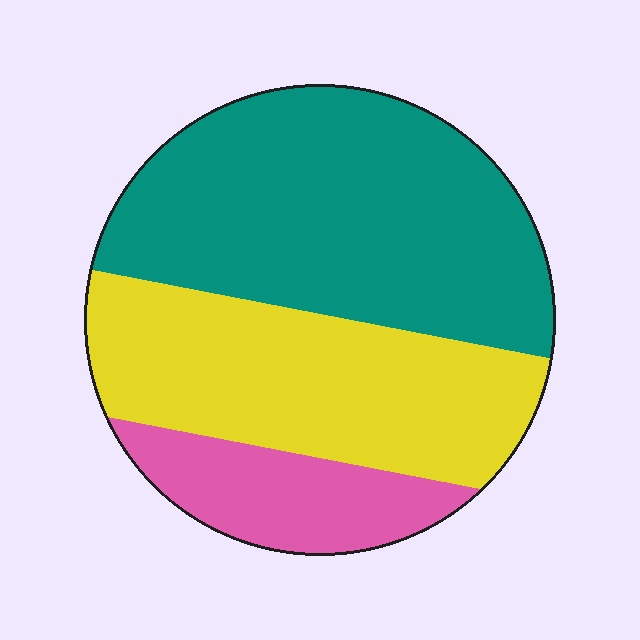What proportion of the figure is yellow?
Yellow takes up about three eighths (3/8) of the figure.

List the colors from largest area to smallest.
From largest to smallest: teal, yellow, pink.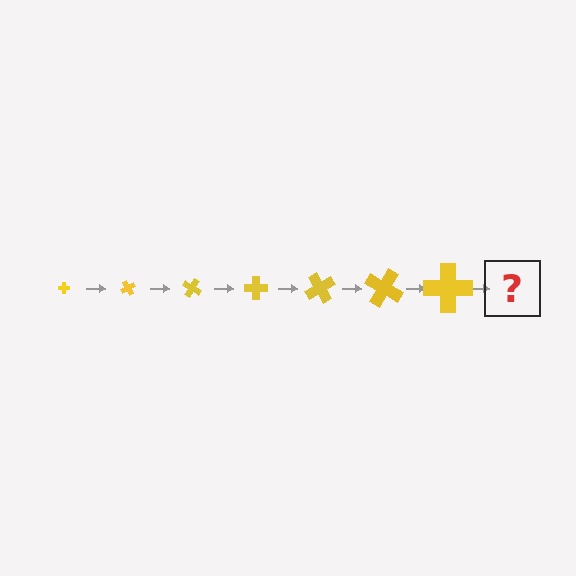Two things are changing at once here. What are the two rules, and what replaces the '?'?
The two rules are that the cross grows larger each step and it rotates 60 degrees each step. The '?' should be a cross, larger than the previous one and rotated 420 degrees from the start.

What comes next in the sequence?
The next element should be a cross, larger than the previous one and rotated 420 degrees from the start.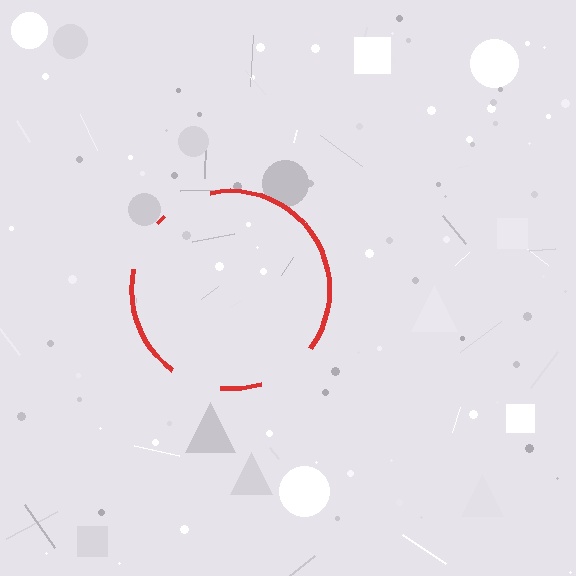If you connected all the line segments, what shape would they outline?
They would outline a circle.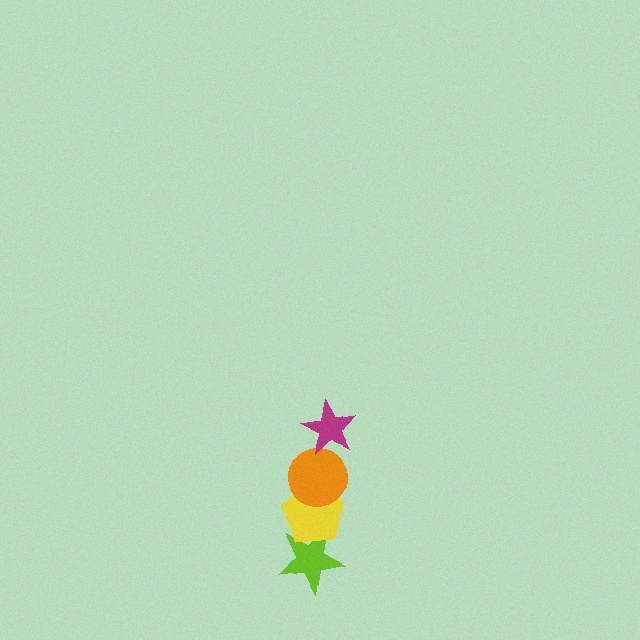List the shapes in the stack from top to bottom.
From top to bottom: the magenta star, the orange circle, the yellow pentagon, the lime star.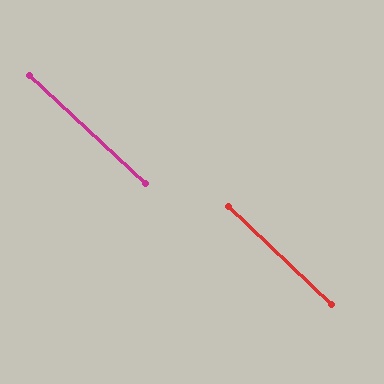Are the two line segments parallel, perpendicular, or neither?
Parallel — their directions differ by only 0.7°.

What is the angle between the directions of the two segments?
Approximately 1 degree.